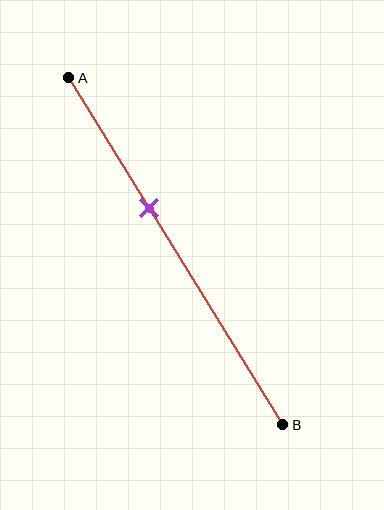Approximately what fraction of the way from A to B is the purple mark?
The purple mark is approximately 40% of the way from A to B.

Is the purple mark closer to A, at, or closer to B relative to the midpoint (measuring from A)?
The purple mark is closer to point A than the midpoint of segment AB.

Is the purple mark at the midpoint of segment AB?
No, the mark is at about 40% from A, not at the 50% midpoint.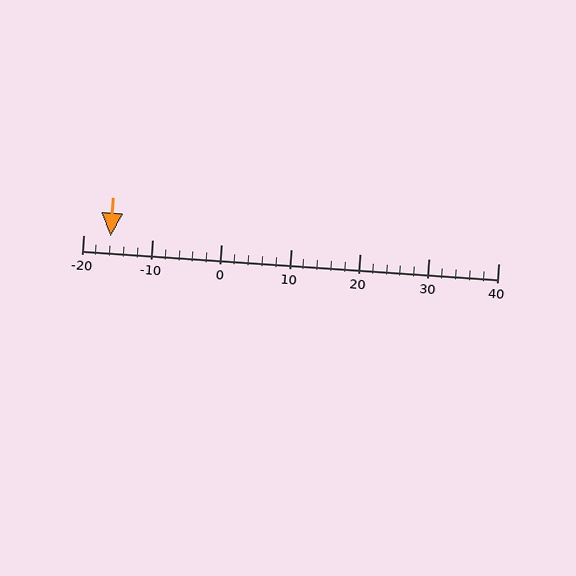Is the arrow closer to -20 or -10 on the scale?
The arrow is closer to -20.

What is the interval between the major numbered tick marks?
The major tick marks are spaced 10 units apart.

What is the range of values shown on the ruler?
The ruler shows values from -20 to 40.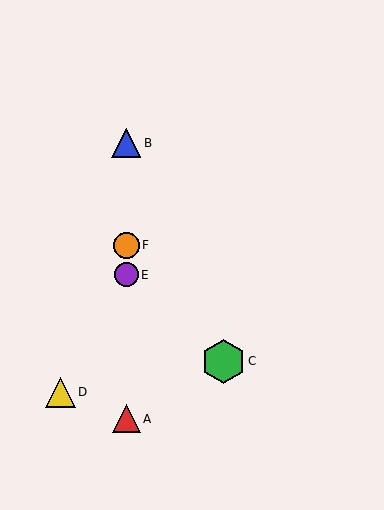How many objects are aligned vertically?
4 objects (A, B, E, F) are aligned vertically.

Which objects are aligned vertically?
Objects A, B, E, F are aligned vertically.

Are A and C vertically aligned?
No, A is at x≈126 and C is at x≈224.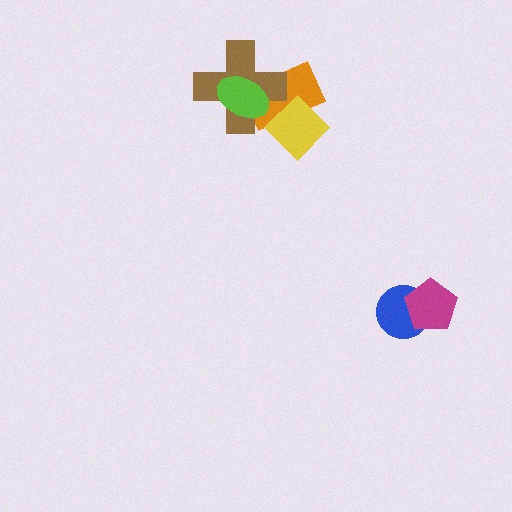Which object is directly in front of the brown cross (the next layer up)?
The yellow diamond is directly in front of the brown cross.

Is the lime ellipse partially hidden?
No, no other shape covers it.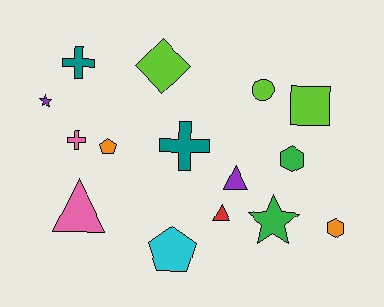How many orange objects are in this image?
There are 2 orange objects.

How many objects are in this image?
There are 15 objects.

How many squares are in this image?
There is 1 square.